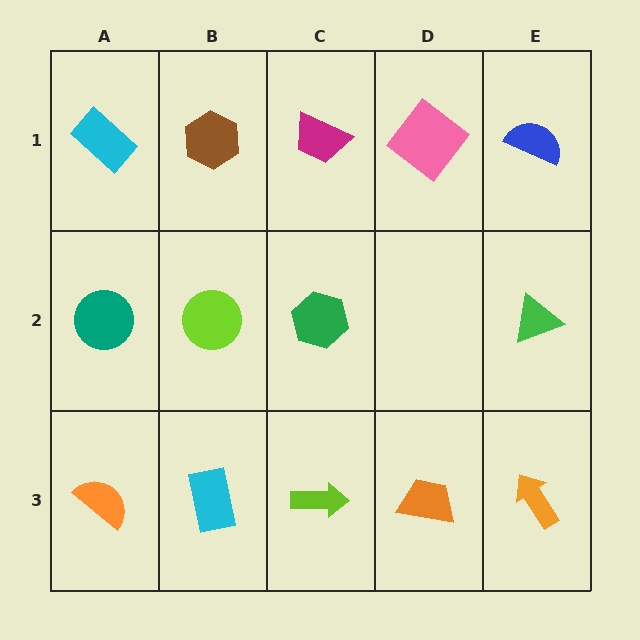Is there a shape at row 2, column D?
No, that cell is empty.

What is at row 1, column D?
A pink diamond.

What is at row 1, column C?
A magenta trapezoid.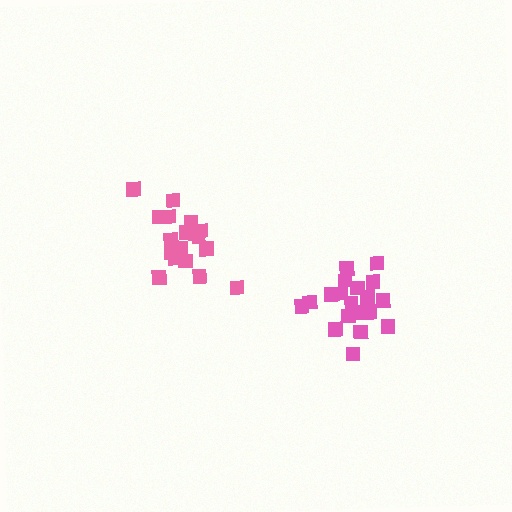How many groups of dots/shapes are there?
There are 2 groups.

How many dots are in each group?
Group 1: 20 dots, Group 2: 19 dots (39 total).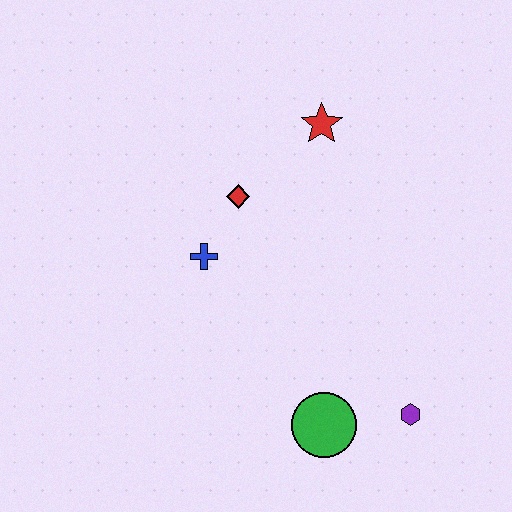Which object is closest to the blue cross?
The red diamond is closest to the blue cross.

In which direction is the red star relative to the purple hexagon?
The red star is above the purple hexagon.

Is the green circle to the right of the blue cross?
Yes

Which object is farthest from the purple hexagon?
The red star is farthest from the purple hexagon.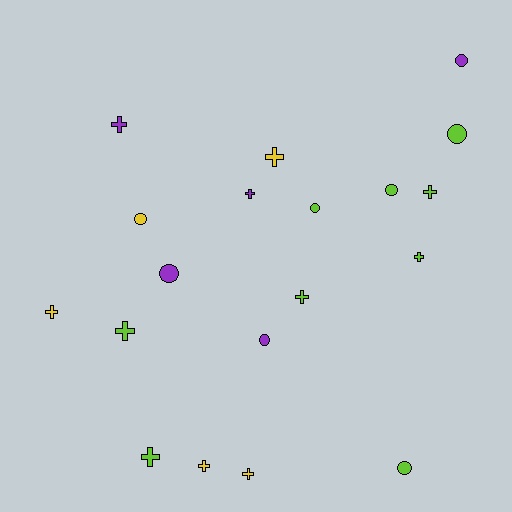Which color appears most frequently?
Lime, with 9 objects.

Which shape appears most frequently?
Cross, with 11 objects.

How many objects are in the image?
There are 19 objects.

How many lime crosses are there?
There are 5 lime crosses.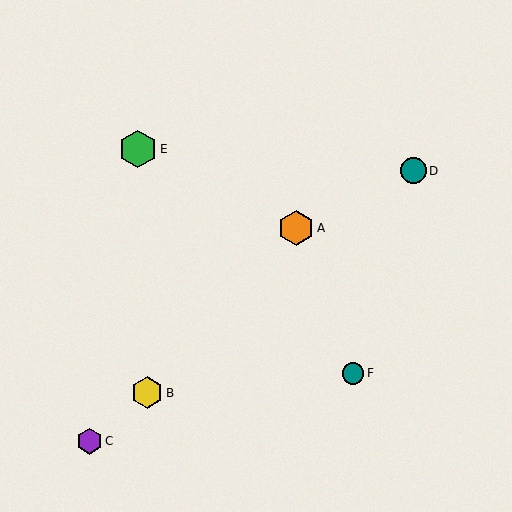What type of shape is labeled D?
Shape D is a teal circle.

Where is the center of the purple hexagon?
The center of the purple hexagon is at (89, 441).